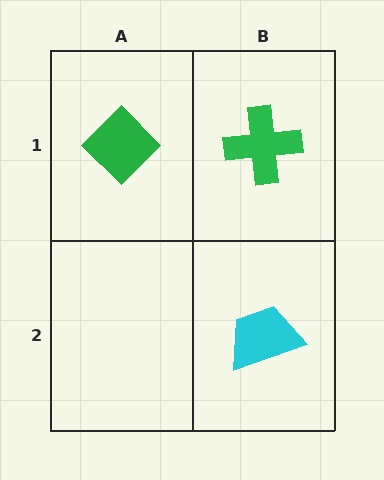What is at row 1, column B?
A green cross.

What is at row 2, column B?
A cyan trapezoid.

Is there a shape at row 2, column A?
No, that cell is empty.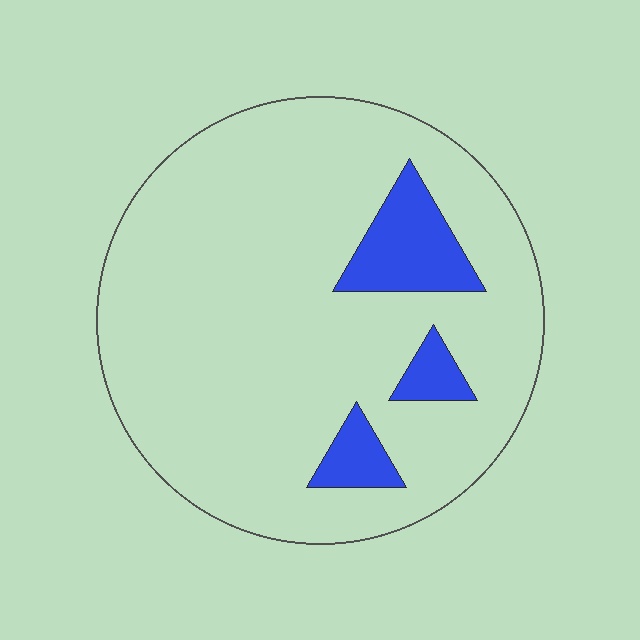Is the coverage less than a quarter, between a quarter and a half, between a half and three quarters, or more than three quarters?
Less than a quarter.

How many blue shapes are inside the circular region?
3.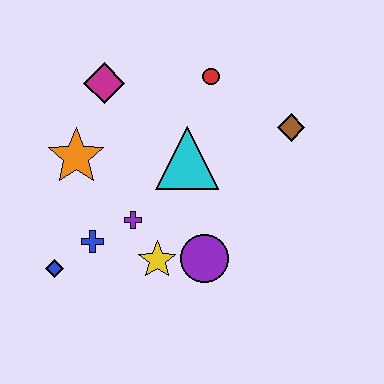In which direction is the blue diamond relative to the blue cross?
The blue diamond is to the left of the blue cross.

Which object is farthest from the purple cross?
The brown diamond is farthest from the purple cross.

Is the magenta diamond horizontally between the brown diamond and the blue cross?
Yes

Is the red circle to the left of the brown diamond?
Yes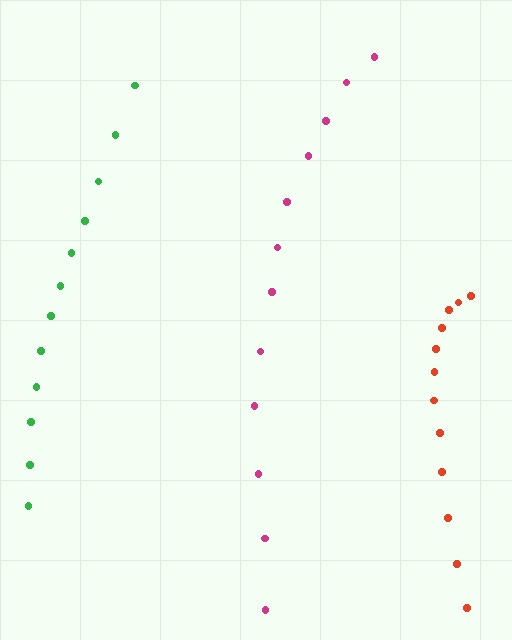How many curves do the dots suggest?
There are 3 distinct paths.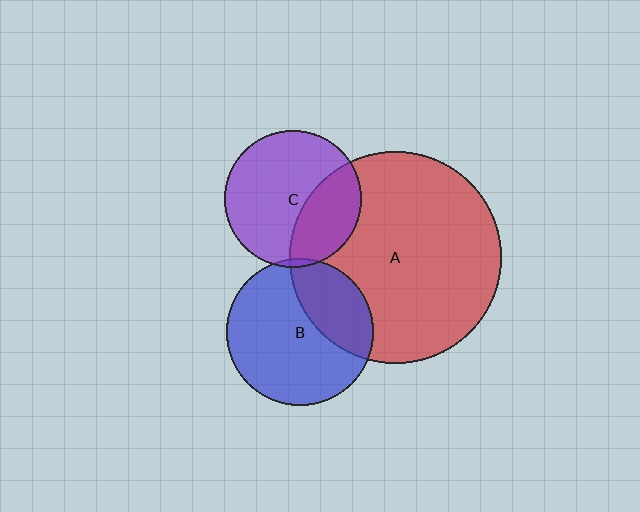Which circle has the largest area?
Circle A (red).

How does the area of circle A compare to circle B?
Approximately 2.1 times.